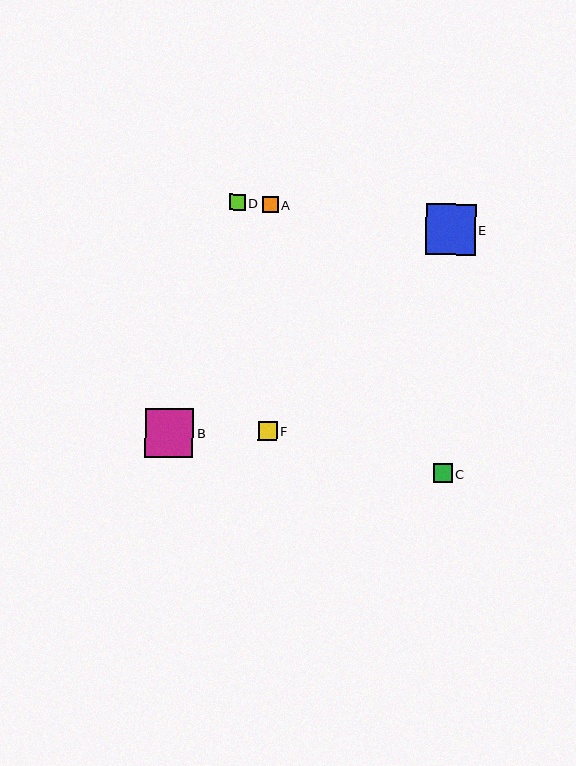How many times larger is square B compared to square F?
Square B is approximately 2.6 times the size of square F.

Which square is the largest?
Square E is the largest with a size of approximately 50 pixels.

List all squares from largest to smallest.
From largest to smallest: E, B, F, C, A, D.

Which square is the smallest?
Square D is the smallest with a size of approximately 16 pixels.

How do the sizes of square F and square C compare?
Square F and square C are approximately the same size.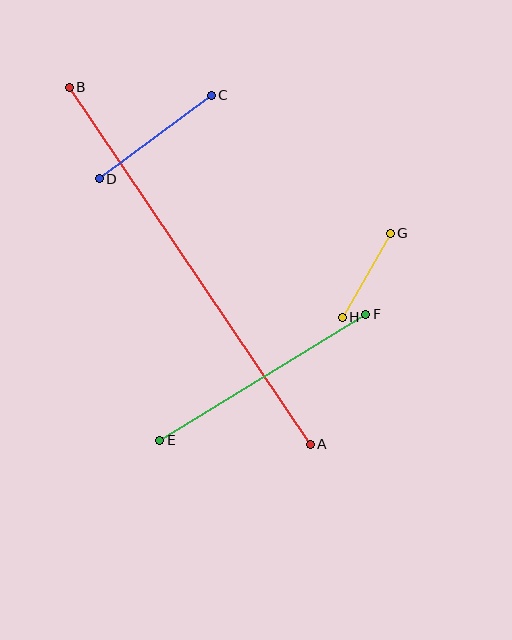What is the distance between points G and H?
The distance is approximately 97 pixels.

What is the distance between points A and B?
The distance is approximately 431 pixels.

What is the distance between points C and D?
The distance is approximately 140 pixels.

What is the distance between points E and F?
The distance is approximately 241 pixels.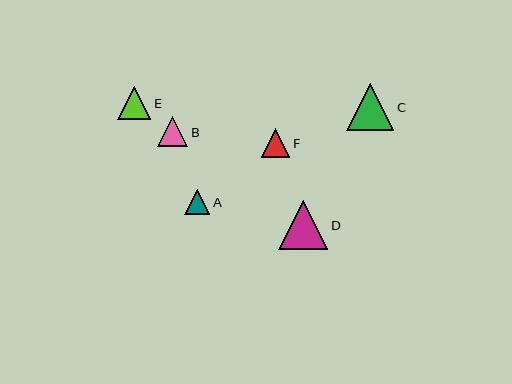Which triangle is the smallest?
Triangle A is the smallest with a size of approximately 25 pixels.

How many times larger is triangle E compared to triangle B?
Triangle E is approximately 1.1 times the size of triangle B.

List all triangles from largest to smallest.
From largest to smallest: D, C, E, B, F, A.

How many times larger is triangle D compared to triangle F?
Triangle D is approximately 1.7 times the size of triangle F.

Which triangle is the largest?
Triangle D is the largest with a size of approximately 49 pixels.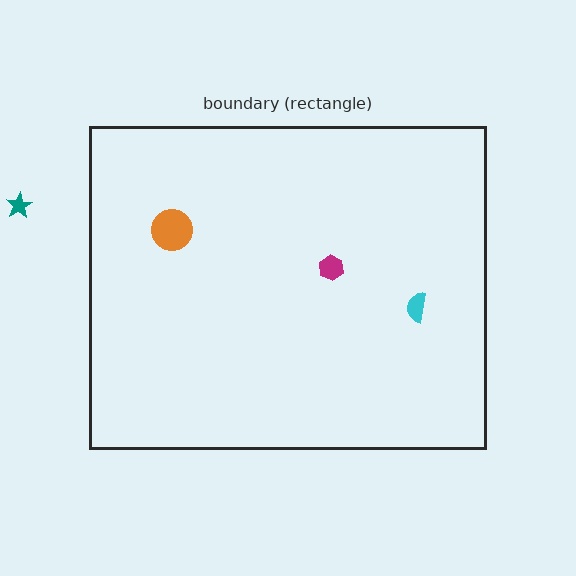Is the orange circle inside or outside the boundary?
Inside.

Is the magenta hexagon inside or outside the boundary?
Inside.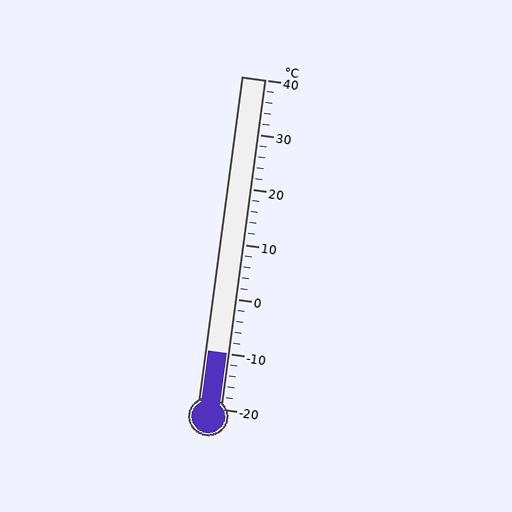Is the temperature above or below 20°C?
The temperature is below 20°C.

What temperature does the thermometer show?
The thermometer shows approximately -10°C.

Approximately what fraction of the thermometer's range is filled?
The thermometer is filled to approximately 15% of its range.